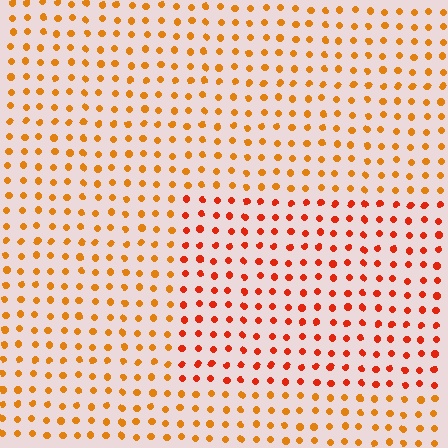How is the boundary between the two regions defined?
The boundary is defined purely by a slight shift in hue (about 26 degrees). Spacing, size, and orientation are identical on both sides.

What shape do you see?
I see a rectangle.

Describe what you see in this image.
The image is filled with small orange elements in a uniform arrangement. A rectangle-shaped region is visible where the elements are tinted to a slightly different hue, forming a subtle color boundary.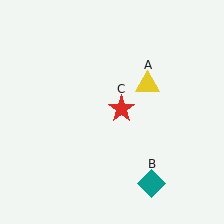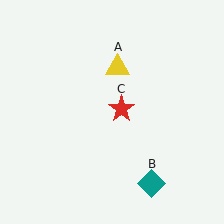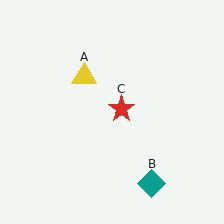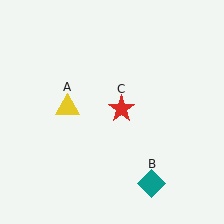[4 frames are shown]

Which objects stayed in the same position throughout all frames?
Teal diamond (object B) and red star (object C) remained stationary.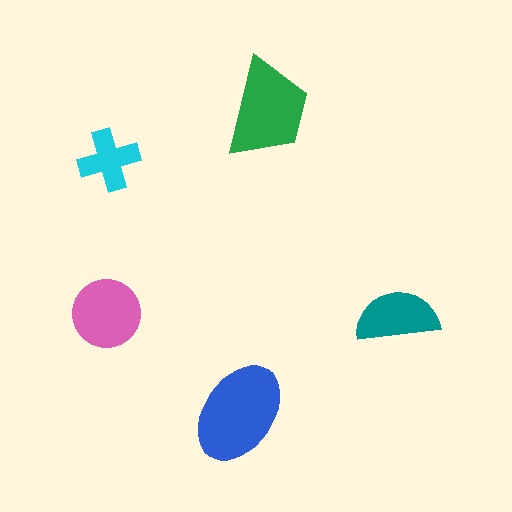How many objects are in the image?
There are 5 objects in the image.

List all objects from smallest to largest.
The cyan cross, the teal semicircle, the pink circle, the green trapezoid, the blue ellipse.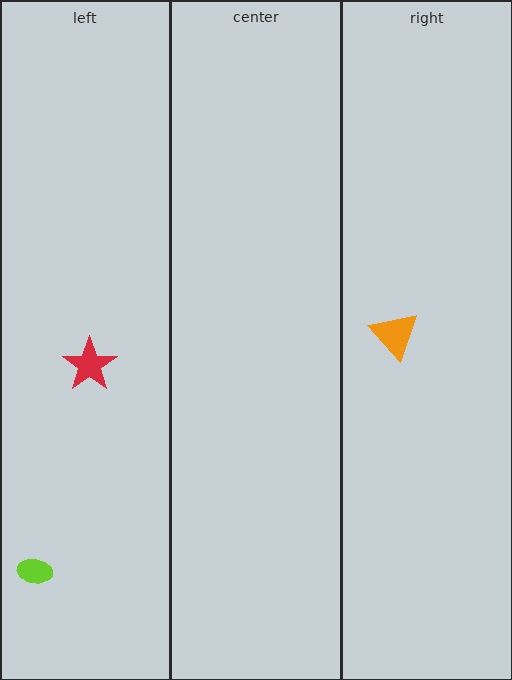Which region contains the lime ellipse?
The left region.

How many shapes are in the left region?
2.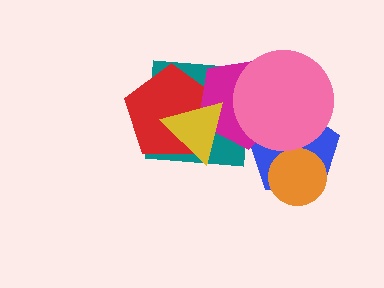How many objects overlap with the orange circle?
1 object overlaps with the orange circle.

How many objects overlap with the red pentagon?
3 objects overlap with the red pentagon.